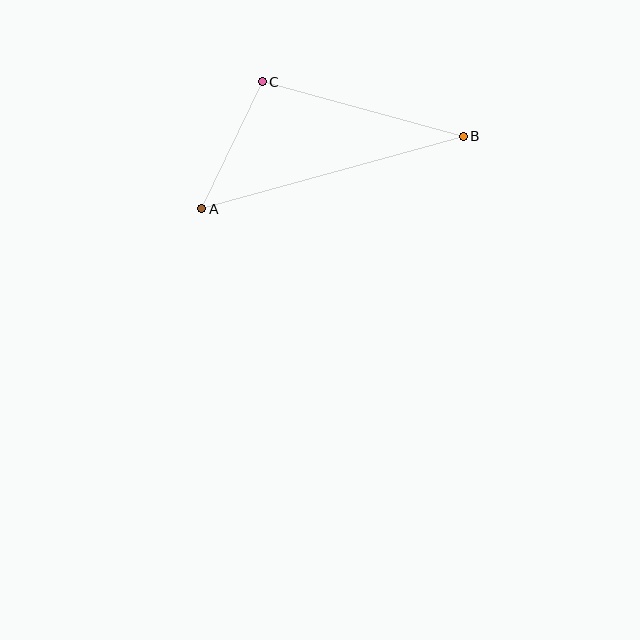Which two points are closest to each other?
Points A and C are closest to each other.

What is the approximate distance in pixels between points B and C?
The distance between B and C is approximately 208 pixels.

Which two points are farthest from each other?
Points A and B are farthest from each other.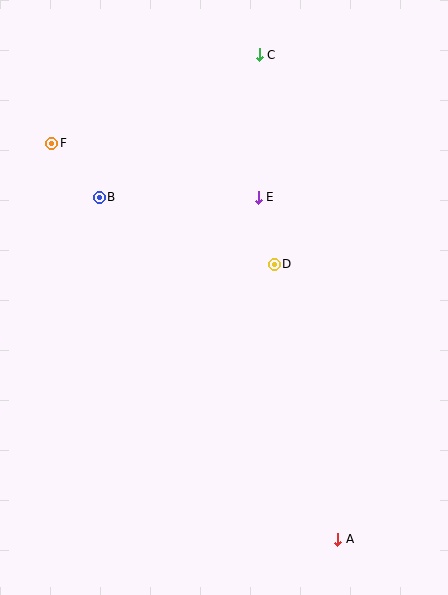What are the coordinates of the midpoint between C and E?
The midpoint between C and E is at (259, 126).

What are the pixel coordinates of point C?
Point C is at (259, 55).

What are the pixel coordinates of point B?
Point B is at (99, 197).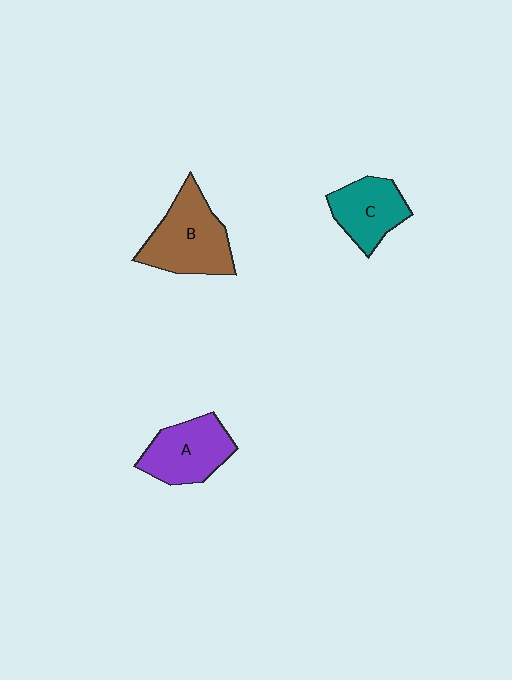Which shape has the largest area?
Shape B (brown).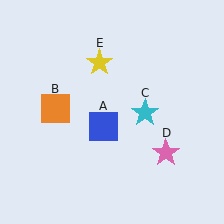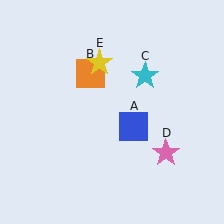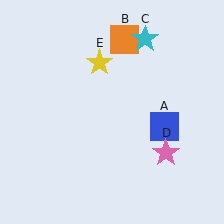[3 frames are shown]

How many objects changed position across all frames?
3 objects changed position: blue square (object A), orange square (object B), cyan star (object C).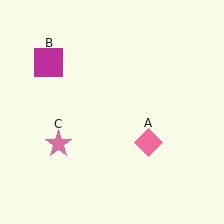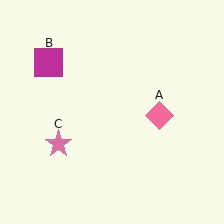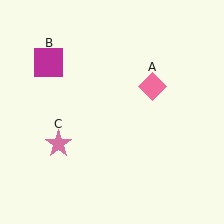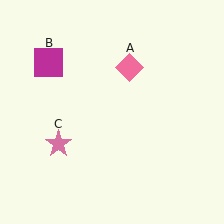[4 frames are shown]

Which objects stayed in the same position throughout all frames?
Magenta square (object B) and pink star (object C) remained stationary.